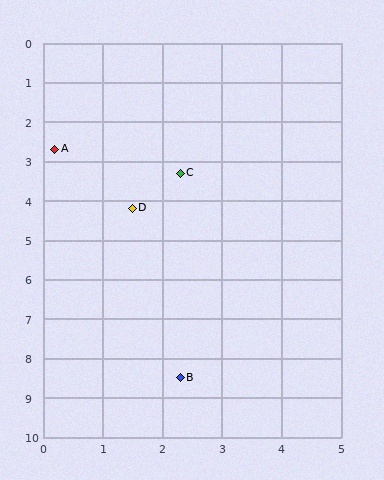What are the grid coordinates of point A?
Point A is at approximately (0.2, 2.7).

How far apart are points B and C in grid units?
Points B and C are about 5.2 grid units apart.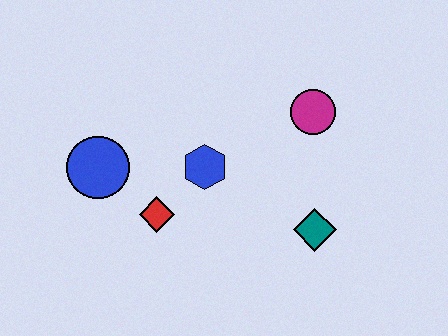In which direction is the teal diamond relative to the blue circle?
The teal diamond is to the right of the blue circle.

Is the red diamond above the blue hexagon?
No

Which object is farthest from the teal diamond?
The blue circle is farthest from the teal diamond.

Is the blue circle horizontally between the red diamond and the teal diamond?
No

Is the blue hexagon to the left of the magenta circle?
Yes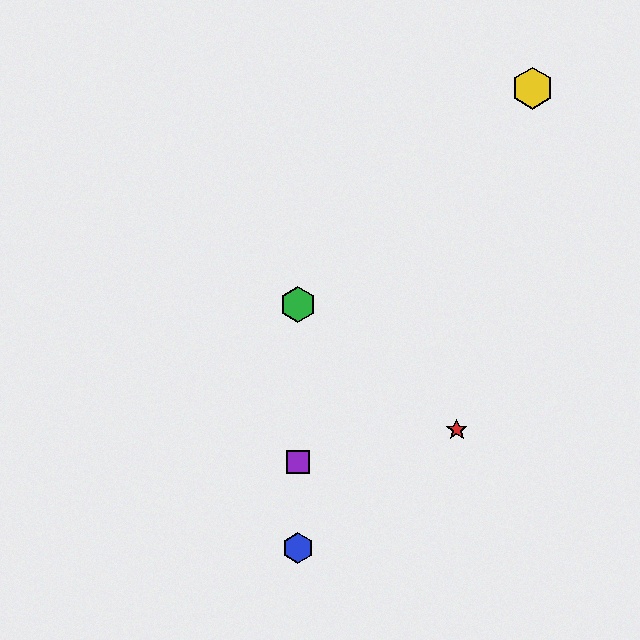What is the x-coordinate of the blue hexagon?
The blue hexagon is at x≈298.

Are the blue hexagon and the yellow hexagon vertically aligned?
No, the blue hexagon is at x≈298 and the yellow hexagon is at x≈532.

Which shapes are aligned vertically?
The blue hexagon, the green hexagon, the purple square are aligned vertically.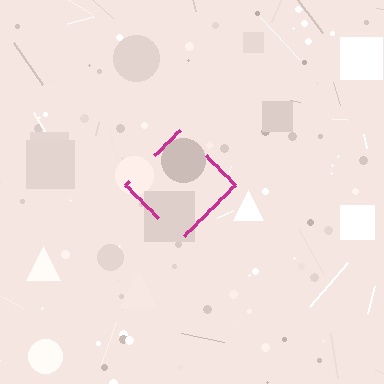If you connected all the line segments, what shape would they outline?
They would outline a diamond.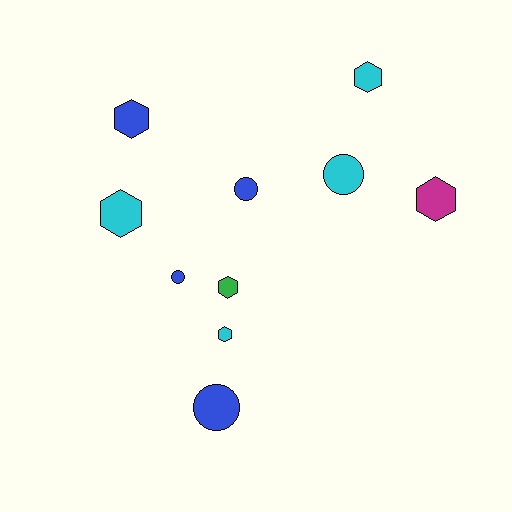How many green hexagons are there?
There is 1 green hexagon.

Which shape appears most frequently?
Hexagon, with 6 objects.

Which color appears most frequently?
Cyan, with 4 objects.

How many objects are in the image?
There are 10 objects.